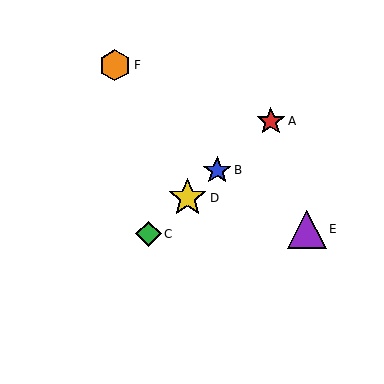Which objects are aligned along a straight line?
Objects A, B, C, D are aligned along a straight line.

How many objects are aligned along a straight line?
4 objects (A, B, C, D) are aligned along a straight line.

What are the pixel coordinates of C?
Object C is at (148, 234).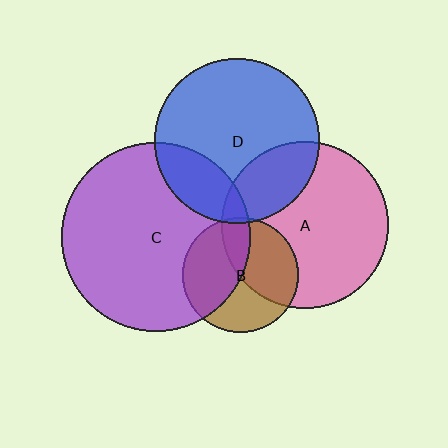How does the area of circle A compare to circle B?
Approximately 2.1 times.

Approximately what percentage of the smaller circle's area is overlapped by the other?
Approximately 45%.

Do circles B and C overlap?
Yes.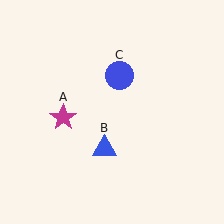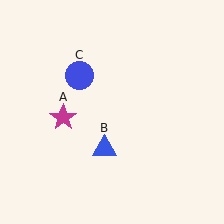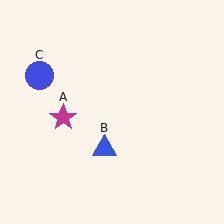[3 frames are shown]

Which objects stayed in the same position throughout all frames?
Magenta star (object A) and blue triangle (object B) remained stationary.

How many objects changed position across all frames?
1 object changed position: blue circle (object C).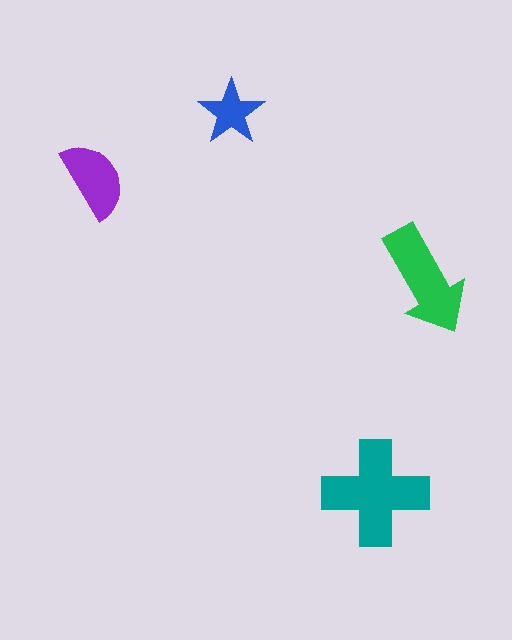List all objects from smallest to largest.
The blue star, the purple semicircle, the green arrow, the teal cross.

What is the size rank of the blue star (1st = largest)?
4th.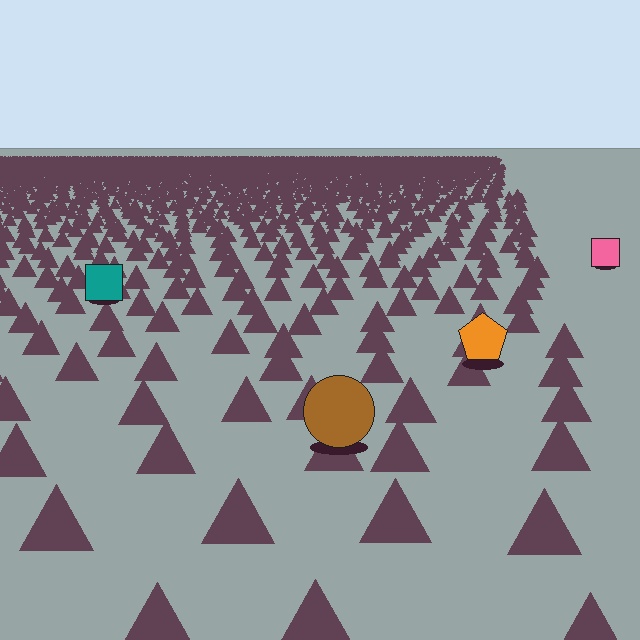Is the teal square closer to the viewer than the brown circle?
No. The brown circle is closer — you can tell from the texture gradient: the ground texture is coarser near it.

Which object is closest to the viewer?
The brown circle is closest. The texture marks near it are larger and more spread out.